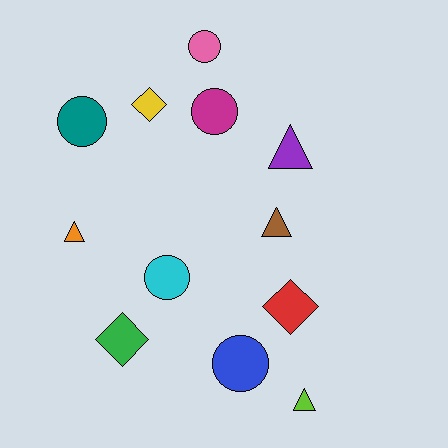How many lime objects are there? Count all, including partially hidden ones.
There is 1 lime object.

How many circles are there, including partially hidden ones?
There are 5 circles.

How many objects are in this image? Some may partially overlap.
There are 12 objects.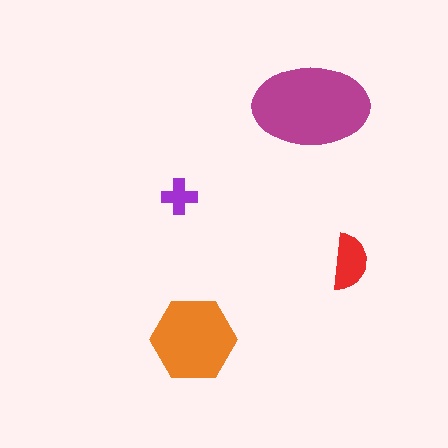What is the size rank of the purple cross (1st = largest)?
4th.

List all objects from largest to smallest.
The magenta ellipse, the orange hexagon, the red semicircle, the purple cross.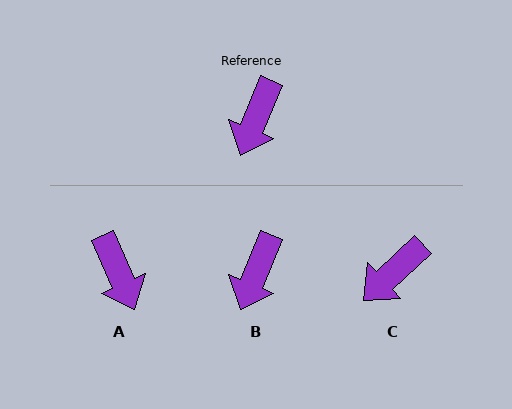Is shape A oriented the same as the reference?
No, it is off by about 46 degrees.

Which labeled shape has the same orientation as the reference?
B.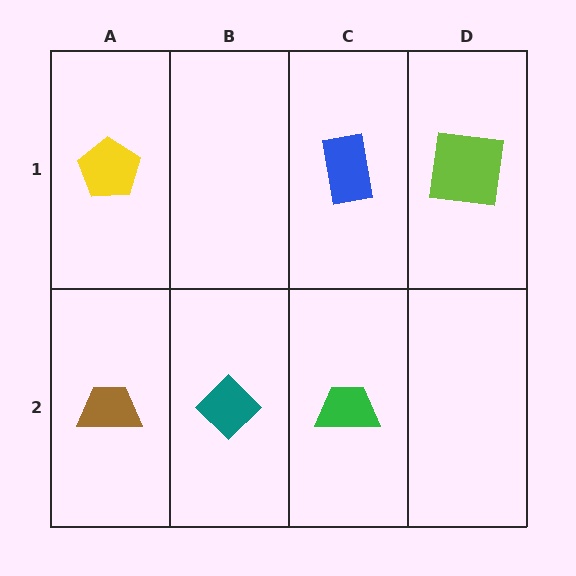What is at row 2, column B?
A teal diamond.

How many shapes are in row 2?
3 shapes.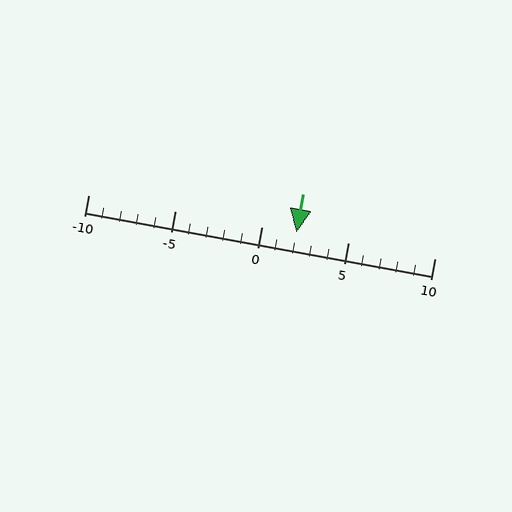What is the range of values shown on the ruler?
The ruler shows values from -10 to 10.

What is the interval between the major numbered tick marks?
The major tick marks are spaced 5 units apart.